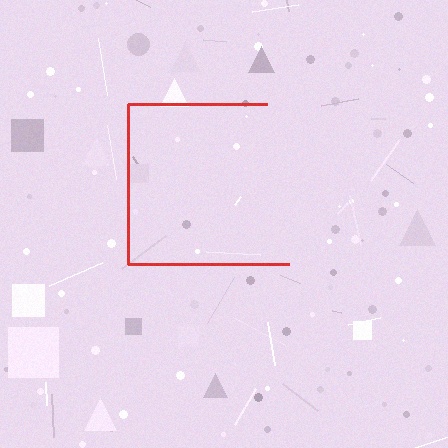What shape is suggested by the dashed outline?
The dashed outline suggests a square.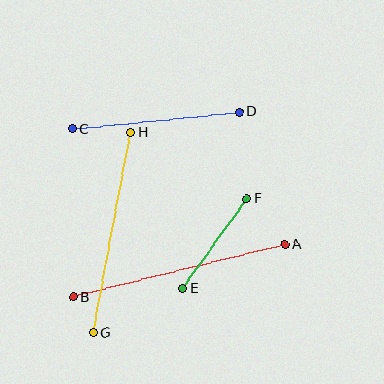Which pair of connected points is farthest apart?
Points A and B are farthest apart.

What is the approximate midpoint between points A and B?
The midpoint is at approximately (179, 271) pixels.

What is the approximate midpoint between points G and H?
The midpoint is at approximately (112, 232) pixels.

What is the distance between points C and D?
The distance is approximately 167 pixels.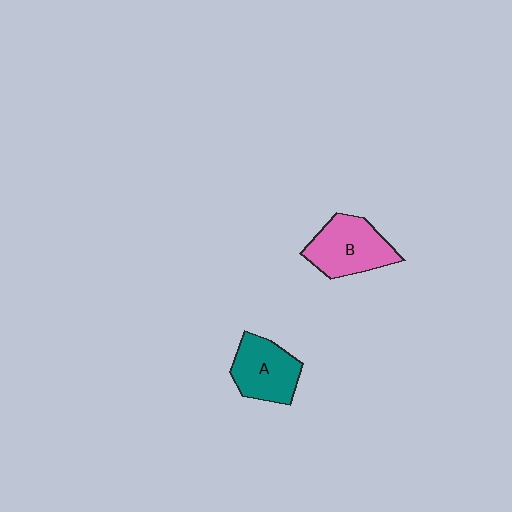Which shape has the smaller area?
Shape A (teal).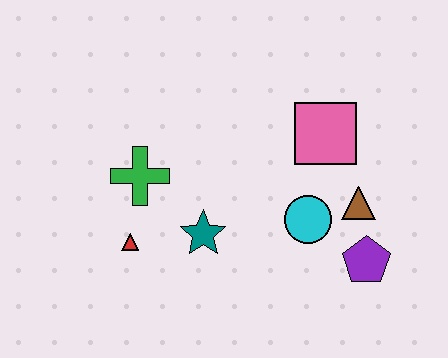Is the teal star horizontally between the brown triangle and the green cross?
Yes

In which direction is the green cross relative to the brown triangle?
The green cross is to the left of the brown triangle.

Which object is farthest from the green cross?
The purple pentagon is farthest from the green cross.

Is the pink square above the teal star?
Yes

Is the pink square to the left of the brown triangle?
Yes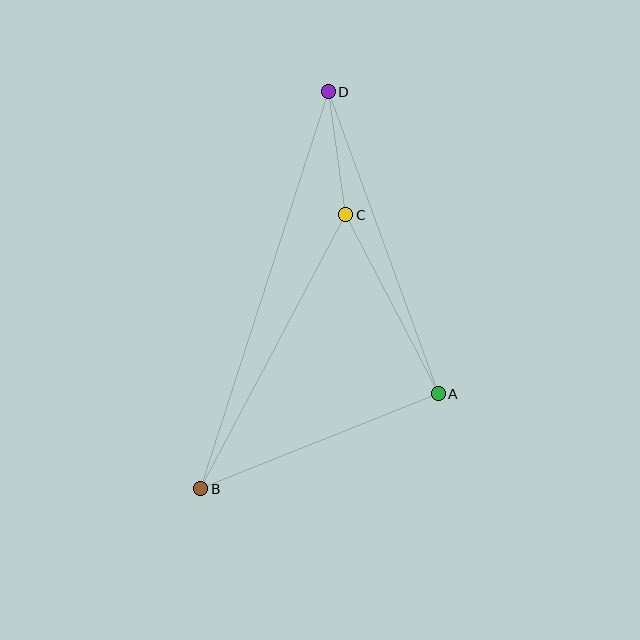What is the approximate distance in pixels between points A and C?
The distance between A and C is approximately 202 pixels.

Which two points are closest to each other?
Points C and D are closest to each other.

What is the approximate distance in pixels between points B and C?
The distance between B and C is approximately 310 pixels.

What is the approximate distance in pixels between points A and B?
The distance between A and B is approximately 256 pixels.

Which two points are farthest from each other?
Points B and D are farthest from each other.